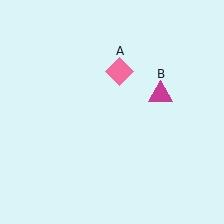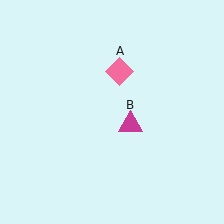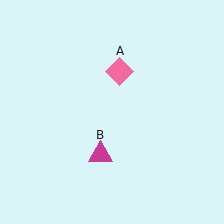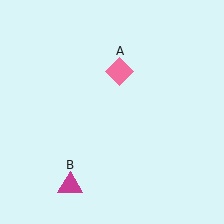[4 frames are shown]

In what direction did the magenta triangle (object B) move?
The magenta triangle (object B) moved down and to the left.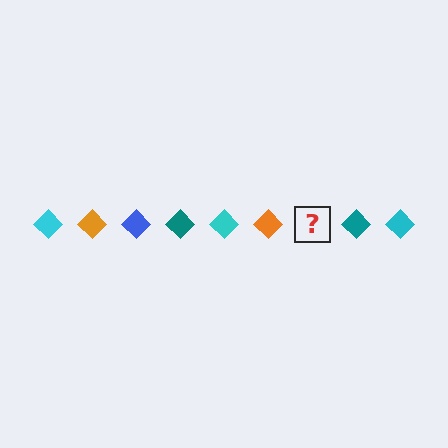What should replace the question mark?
The question mark should be replaced with a blue diamond.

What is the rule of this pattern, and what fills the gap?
The rule is that the pattern cycles through cyan, orange, blue, teal diamonds. The gap should be filled with a blue diamond.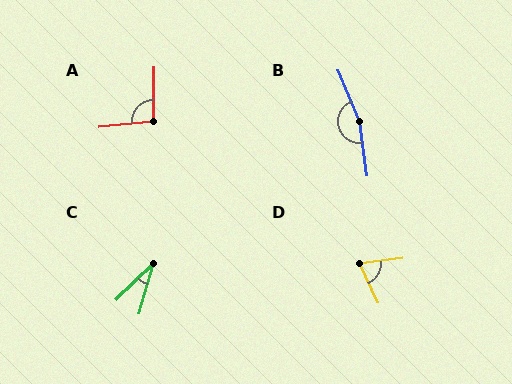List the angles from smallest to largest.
C (29°), D (73°), A (96°), B (165°).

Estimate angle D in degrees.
Approximately 73 degrees.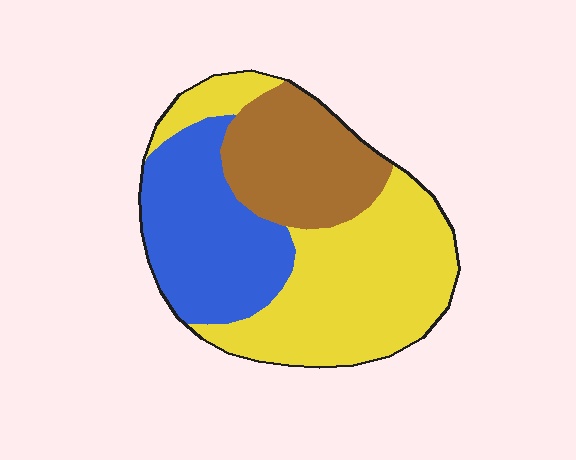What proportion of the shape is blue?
Blue takes up about one third (1/3) of the shape.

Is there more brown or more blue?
Blue.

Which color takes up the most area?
Yellow, at roughly 45%.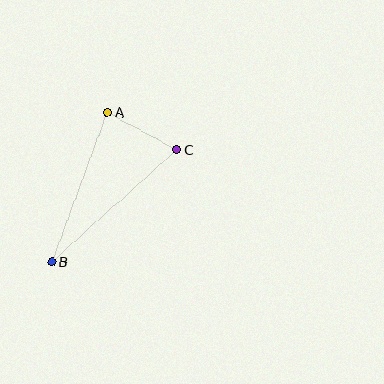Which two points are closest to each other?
Points A and C are closest to each other.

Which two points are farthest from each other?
Points B and C are farthest from each other.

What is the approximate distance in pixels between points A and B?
The distance between A and B is approximately 160 pixels.